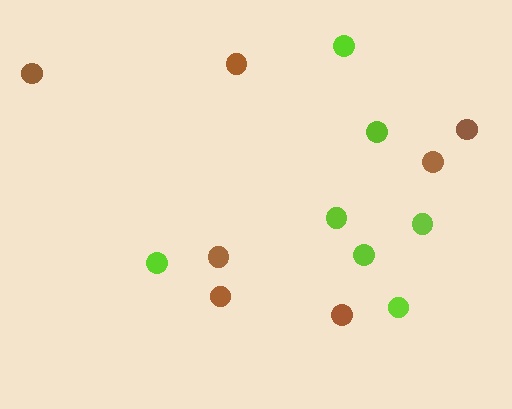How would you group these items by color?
There are 2 groups: one group of lime circles (7) and one group of brown circles (7).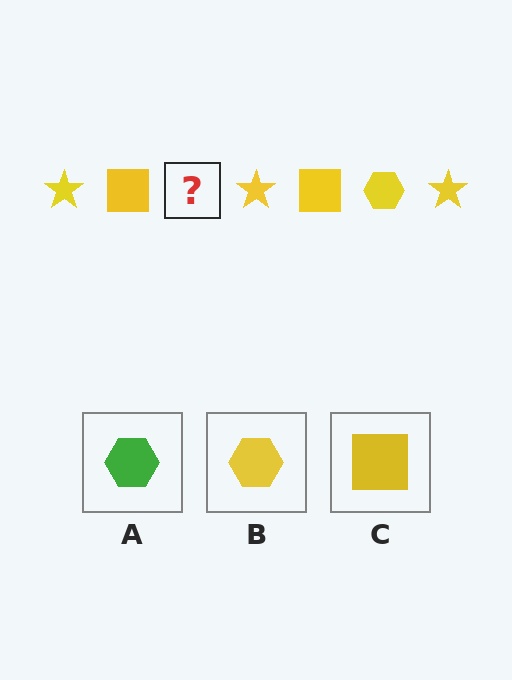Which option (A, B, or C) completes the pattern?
B.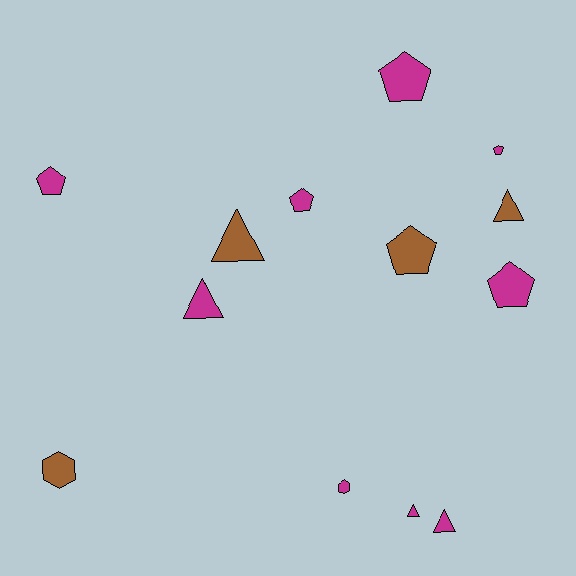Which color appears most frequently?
Magenta, with 9 objects.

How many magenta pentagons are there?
There are 5 magenta pentagons.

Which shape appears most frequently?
Pentagon, with 6 objects.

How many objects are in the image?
There are 13 objects.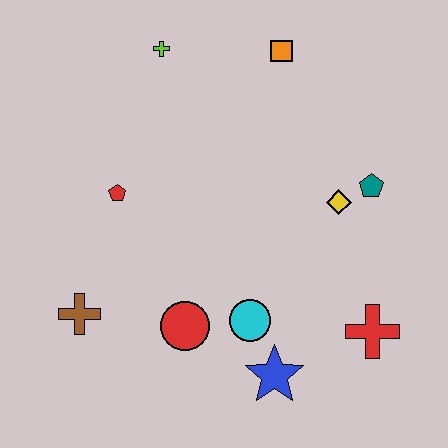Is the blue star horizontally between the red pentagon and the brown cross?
No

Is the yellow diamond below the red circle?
No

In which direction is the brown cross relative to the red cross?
The brown cross is to the left of the red cross.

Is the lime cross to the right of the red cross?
No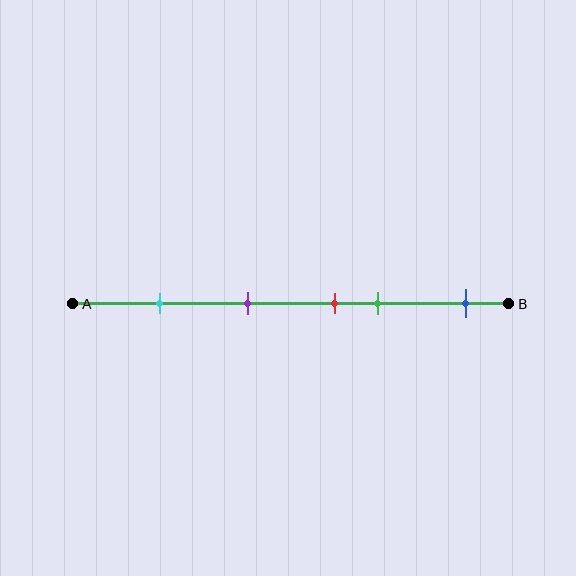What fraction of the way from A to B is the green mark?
The green mark is approximately 70% (0.7) of the way from A to B.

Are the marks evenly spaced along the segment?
No, the marks are not evenly spaced.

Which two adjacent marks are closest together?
The red and green marks are the closest adjacent pair.